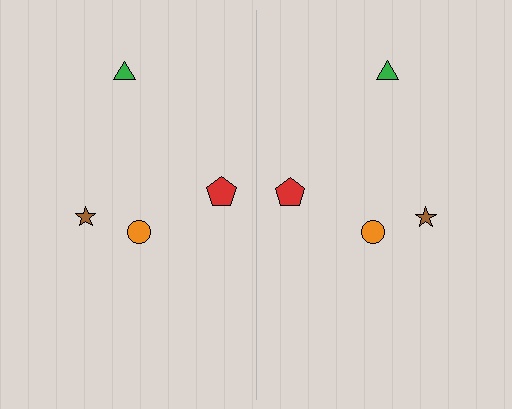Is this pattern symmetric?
Yes, this pattern has bilateral (reflection) symmetry.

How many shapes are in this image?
There are 8 shapes in this image.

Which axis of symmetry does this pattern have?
The pattern has a vertical axis of symmetry running through the center of the image.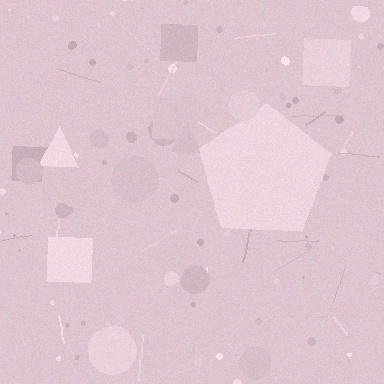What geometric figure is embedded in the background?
A pentagon is embedded in the background.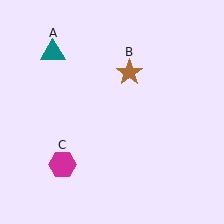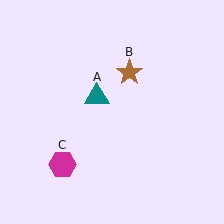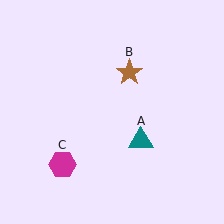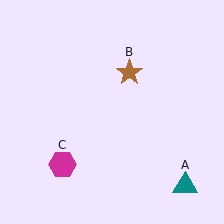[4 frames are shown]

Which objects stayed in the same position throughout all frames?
Brown star (object B) and magenta hexagon (object C) remained stationary.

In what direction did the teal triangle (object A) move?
The teal triangle (object A) moved down and to the right.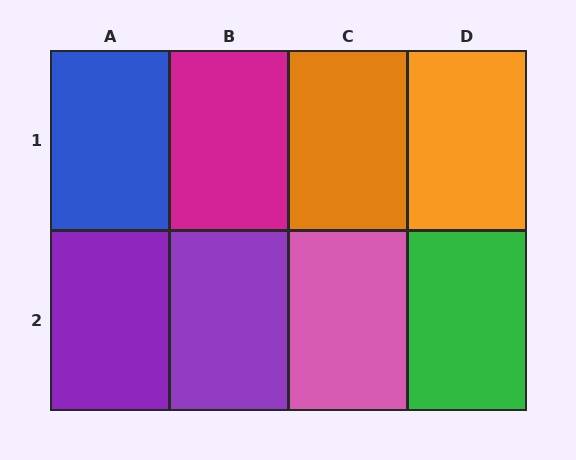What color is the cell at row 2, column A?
Purple.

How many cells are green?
1 cell is green.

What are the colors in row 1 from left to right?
Blue, magenta, orange, orange.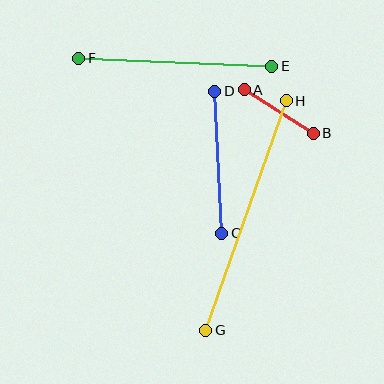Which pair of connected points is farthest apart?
Points G and H are farthest apart.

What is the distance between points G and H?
The distance is approximately 243 pixels.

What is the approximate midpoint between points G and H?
The midpoint is at approximately (246, 215) pixels.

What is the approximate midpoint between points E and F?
The midpoint is at approximately (175, 62) pixels.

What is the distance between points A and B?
The distance is approximately 82 pixels.